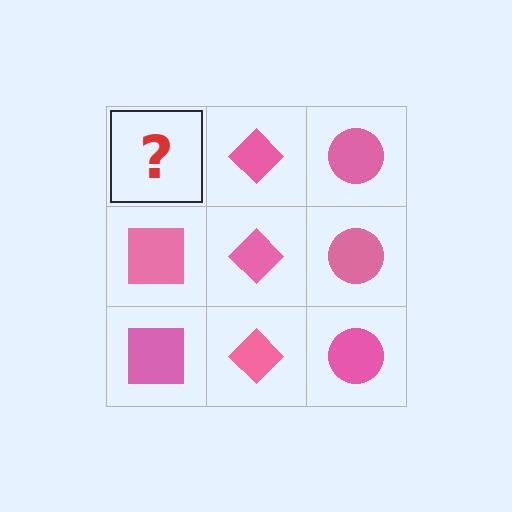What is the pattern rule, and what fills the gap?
The rule is that each column has a consistent shape. The gap should be filled with a pink square.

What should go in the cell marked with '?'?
The missing cell should contain a pink square.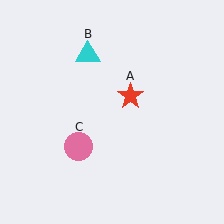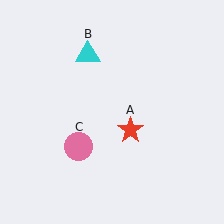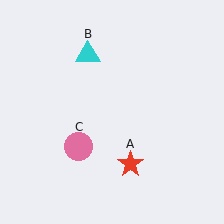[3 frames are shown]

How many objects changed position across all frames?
1 object changed position: red star (object A).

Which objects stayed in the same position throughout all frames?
Cyan triangle (object B) and pink circle (object C) remained stationary.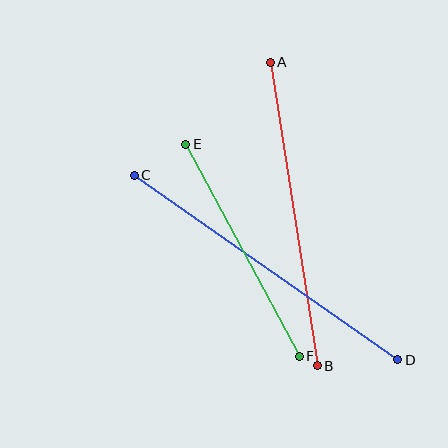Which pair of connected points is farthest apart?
Points C and D are farthest apart.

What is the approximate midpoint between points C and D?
The midpoint is at approximately (266, 268) pixels.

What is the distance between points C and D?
The distance is approximately 322 pixels.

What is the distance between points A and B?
The distance is approximately 307 pixels.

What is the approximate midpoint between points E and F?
The midpoint is at approximately (242, 250) pixels.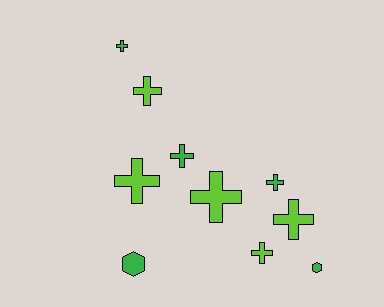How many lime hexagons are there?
There are no lime hexagons.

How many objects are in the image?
There are 10 objects.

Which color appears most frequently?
Green, with 5 objects.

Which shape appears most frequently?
Cross, with 8 objects.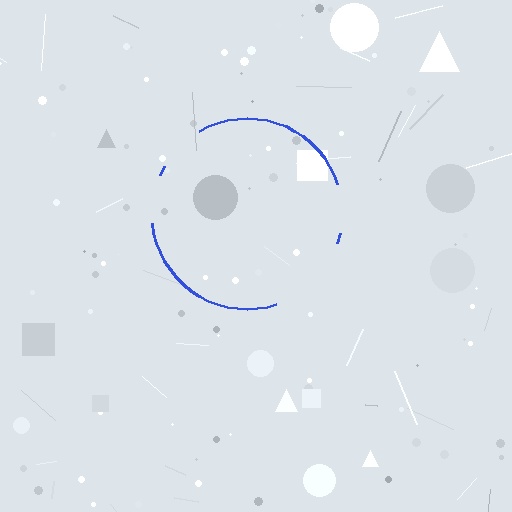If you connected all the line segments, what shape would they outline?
They would outline a circle.